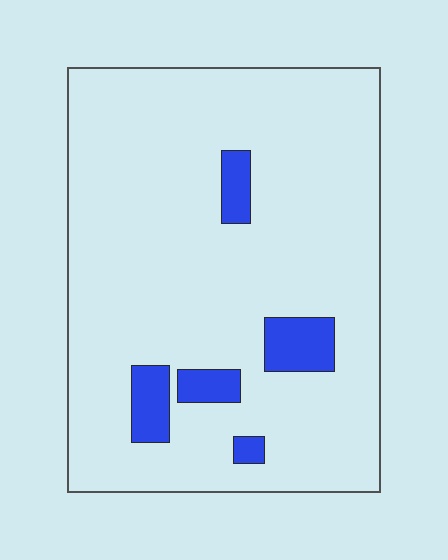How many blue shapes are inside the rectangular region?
5.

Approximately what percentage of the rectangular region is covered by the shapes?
Approximately 10%.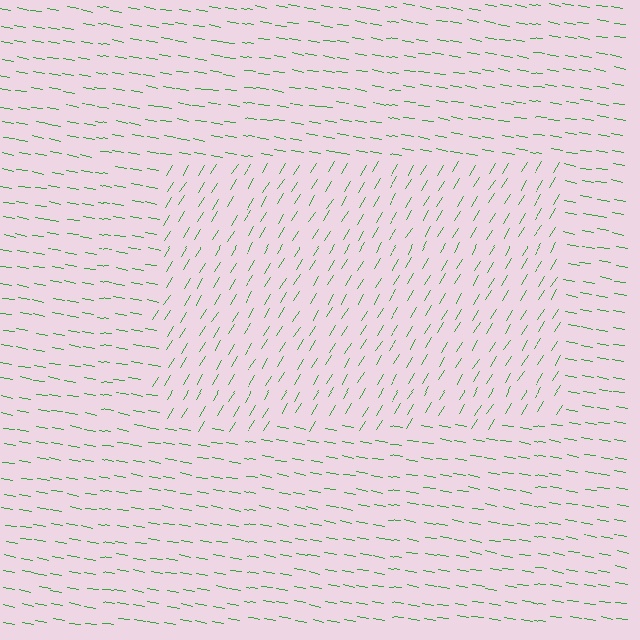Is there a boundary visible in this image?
Yes, there is a texture boundary formed by a change in line orientation.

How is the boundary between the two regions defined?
The boundary is defined purely by a change in line orientation (approximately 68 degrees difference). All lines are the same color and thickness.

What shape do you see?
I see a rectangle.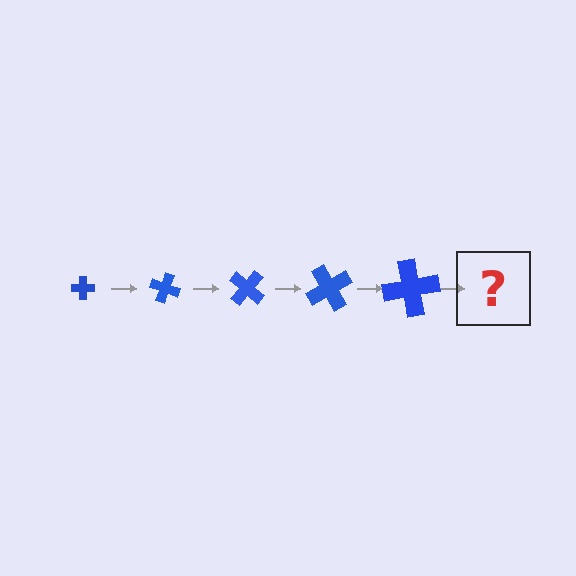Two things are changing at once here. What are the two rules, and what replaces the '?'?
The two rules are that the cross grows larger each step and it rotates 20 degrees each step. The '?' should be a cross, larger than the previous one and rotated 100 degrees from the start.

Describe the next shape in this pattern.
It should be a cross, larger than the previous one and rotated 100 degrees from the start.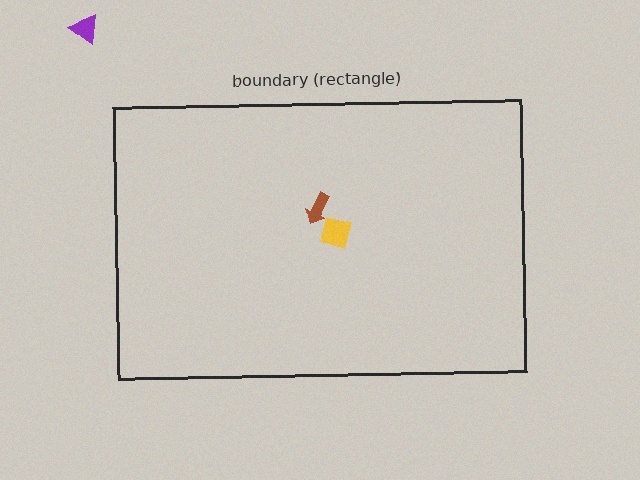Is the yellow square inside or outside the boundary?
Inside.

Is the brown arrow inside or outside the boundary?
Inside.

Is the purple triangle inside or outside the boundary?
Outside.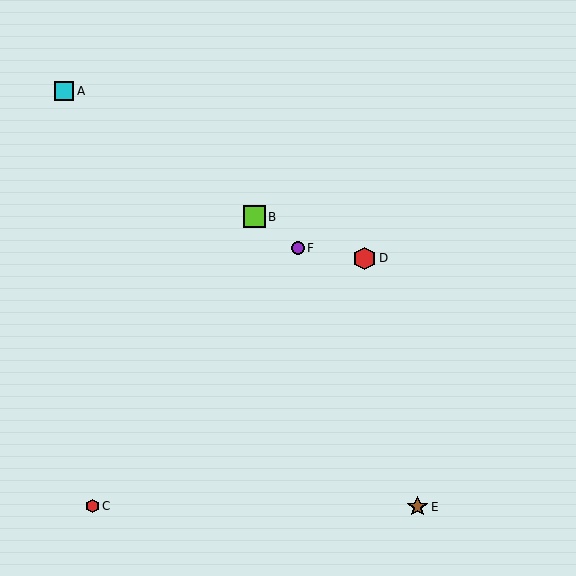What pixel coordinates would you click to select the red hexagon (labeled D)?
Click at (364, 258) to select the red hexagon D.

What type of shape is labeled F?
Shape F is a purple circle.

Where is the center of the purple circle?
The center of the purple circle is at (298, 248).